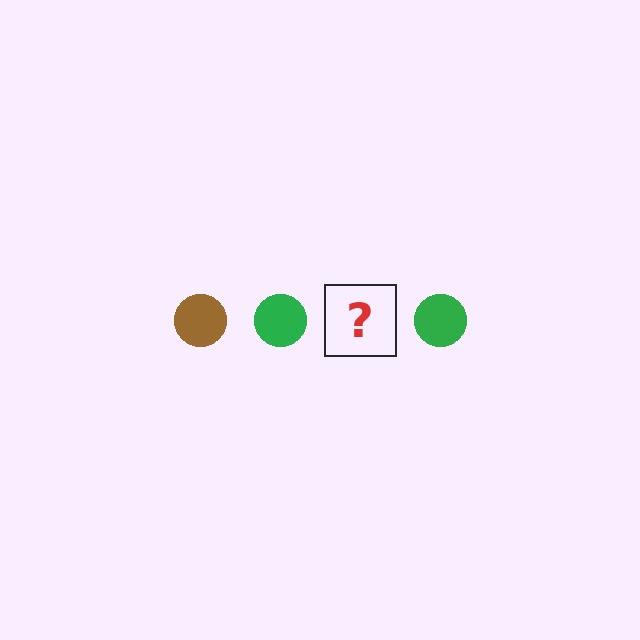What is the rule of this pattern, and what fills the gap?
The rule is that the pattern cycles through brown, green circles. The gap should be filled with a brown circle.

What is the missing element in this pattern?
The missing element is a brown circle.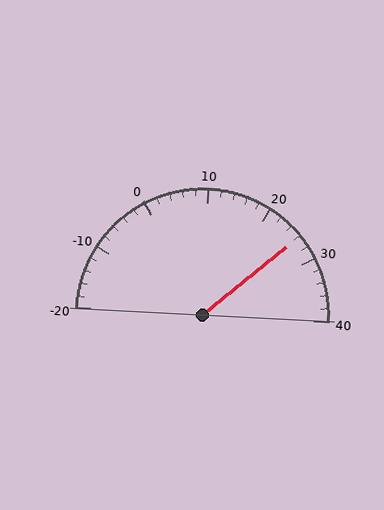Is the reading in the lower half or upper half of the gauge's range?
The reading is in the upper half of the range (-20 to 40).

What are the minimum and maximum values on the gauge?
The gauge ranges from -20 to 40.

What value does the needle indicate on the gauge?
The needle indicates approximately 26.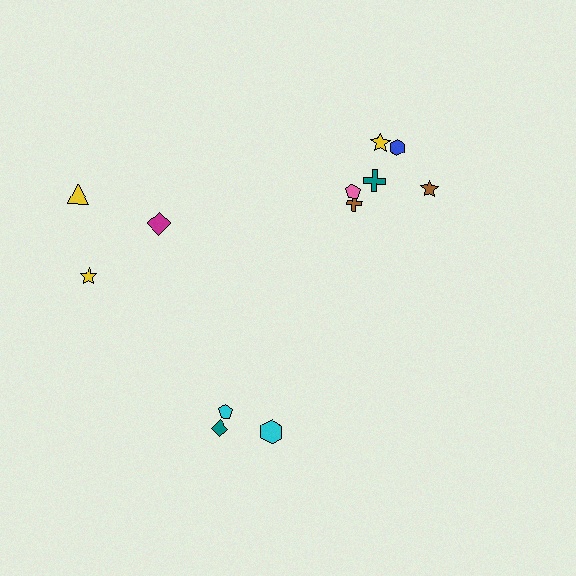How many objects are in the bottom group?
There are 3 objects.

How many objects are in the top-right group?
There are 6 objects.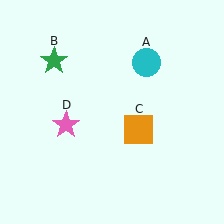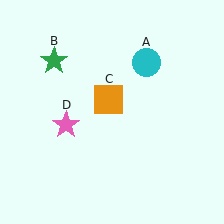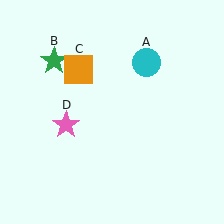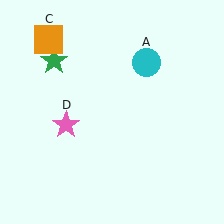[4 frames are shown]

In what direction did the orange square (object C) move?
The orange square (object C) moved up and to the left.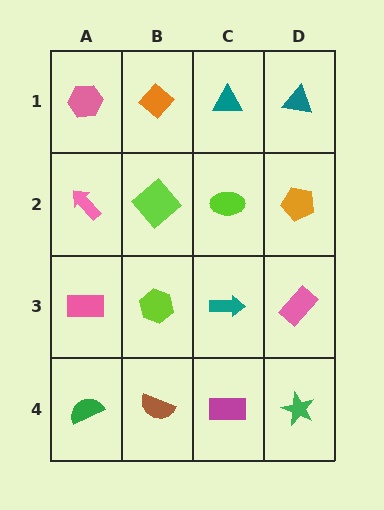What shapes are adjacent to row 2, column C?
A teal triangle (row 1, column C), a teal arrow (row 3, column C), a lime diamond (row 2, column B), an orange pentagon (row 2, column D).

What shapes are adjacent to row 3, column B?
A lime diamond (row 2, column B), a brown semicircle (row 4, column B), a pink rectangle (row 3, column A), a teal arrow (row 3, column C).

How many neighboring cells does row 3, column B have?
4.